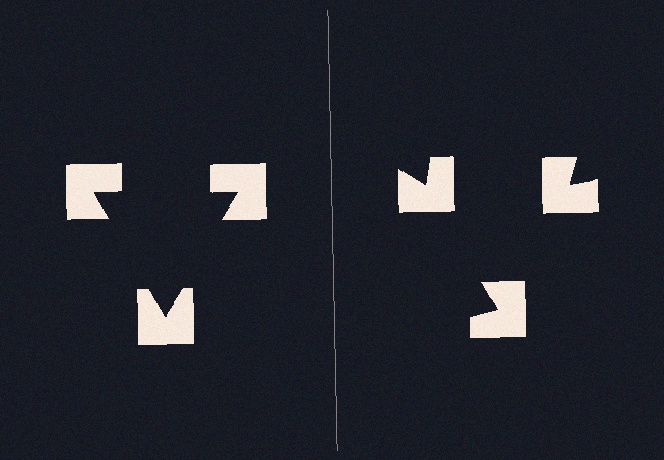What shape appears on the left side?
An illusory triangle.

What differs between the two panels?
The notched squares are positioned identically on both sides; only the wedge orientations differ. On the left they align to a triangle; on the right they are misaligned.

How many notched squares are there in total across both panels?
6 — 3 on each side.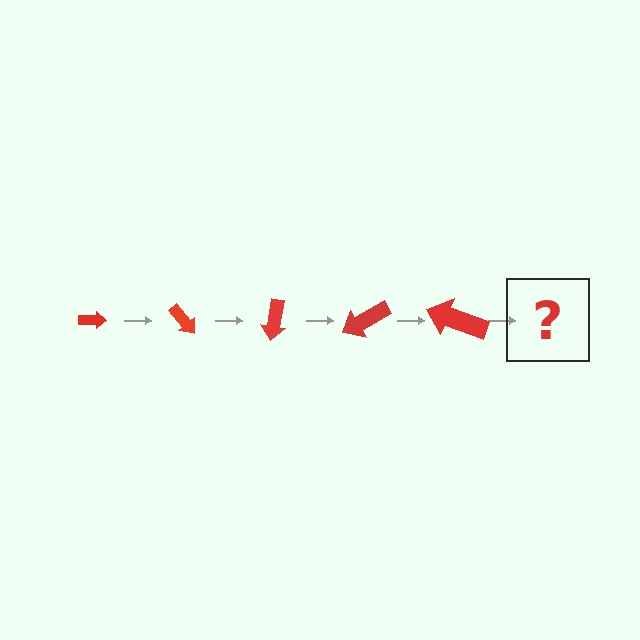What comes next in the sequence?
The next element should be an arrow, larger than the previous one and rotated 250 degrees from the start.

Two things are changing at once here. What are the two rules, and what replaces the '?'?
The two rules are that the arrow grows larger each step and it rotates 50 degrees each step. The '?' should be an arrow, larger than the previous one and rotated 250 degrees from the start.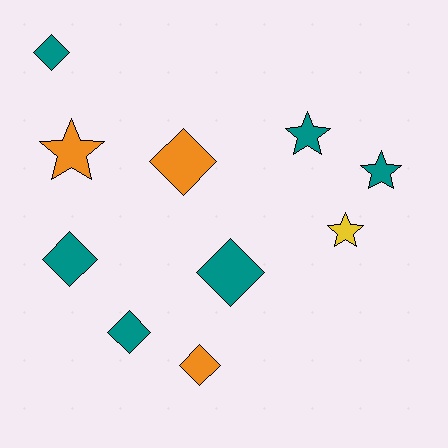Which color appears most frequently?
Teal, with 6 objects.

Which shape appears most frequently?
Diamond, with 6 objects.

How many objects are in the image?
There are 10 objects.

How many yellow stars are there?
There is 1 yellow star.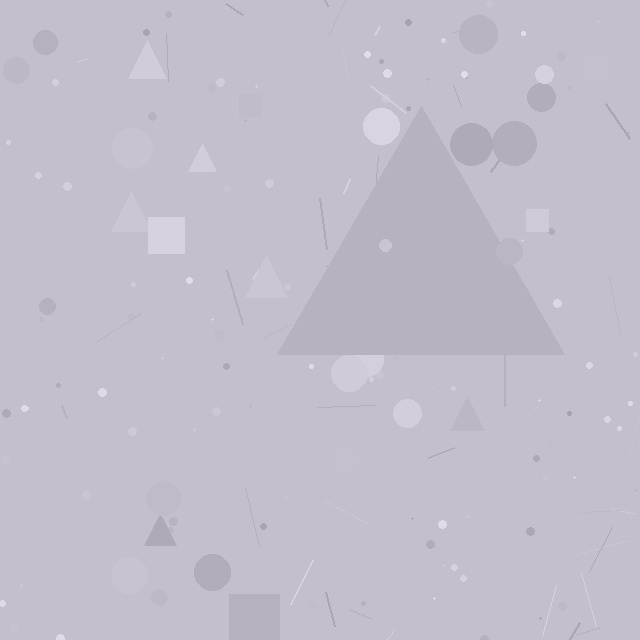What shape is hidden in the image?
A triangle is hidden in the image.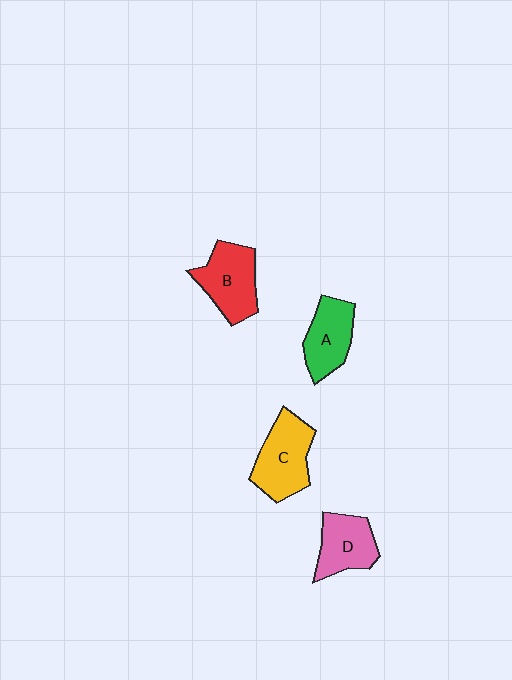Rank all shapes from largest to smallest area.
From largest to smallest: C (yellow), B (red), A (green), D (pink).